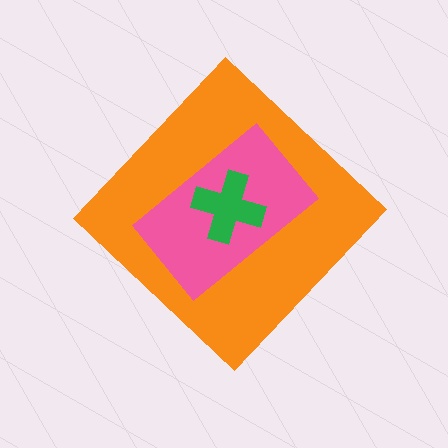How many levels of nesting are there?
3.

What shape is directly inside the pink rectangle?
The green cross.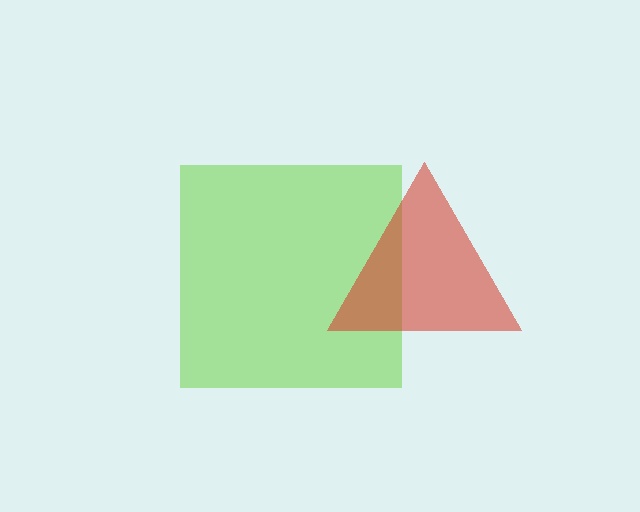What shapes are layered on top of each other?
The layered shapes are: a lime square, a red triangle.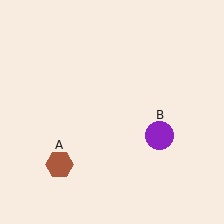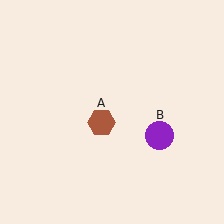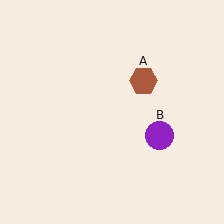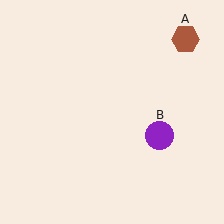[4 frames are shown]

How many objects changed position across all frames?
1 object changed position: brown hexagon (object A).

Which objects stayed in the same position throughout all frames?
Purple circle (object B) remained stationary.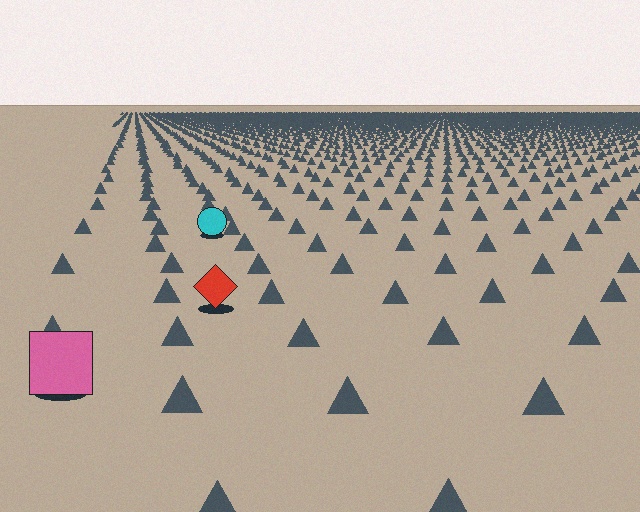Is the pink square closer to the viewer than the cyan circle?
Yes. The pink square is closer — you can tell from the texture gradient: the ground texture is coarser near it.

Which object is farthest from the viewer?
The cyan circle is farthest from the viewer. It appears smaller and the ground texture around it is denser.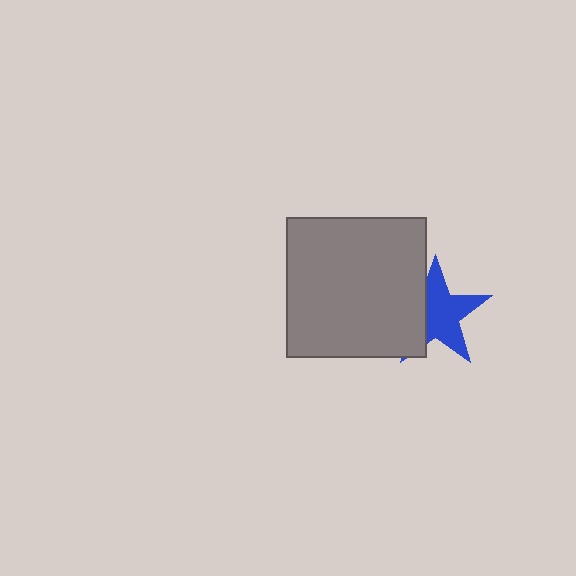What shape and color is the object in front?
The object in front is a gray square.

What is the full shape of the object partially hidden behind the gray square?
The partially hidden object is a blue star.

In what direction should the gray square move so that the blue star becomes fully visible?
The gray square should move left. That is the shortest direction to clear the overlap and leave the blue star fully visible.